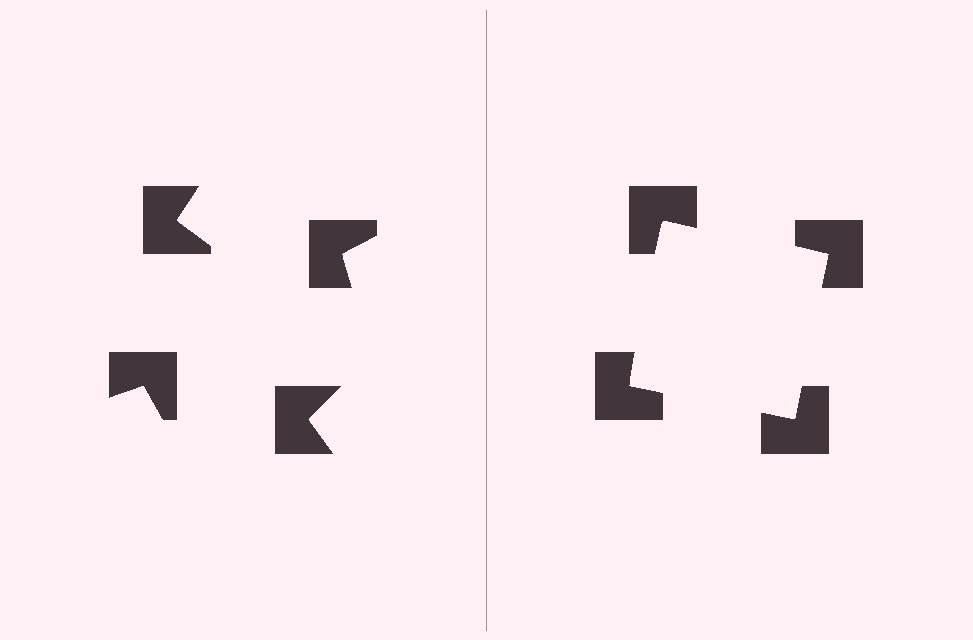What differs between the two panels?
The notched squares are positioned identically on both sides; only the wedge orientations differ. On the right they align to a square; on the left they are misaligned.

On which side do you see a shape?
An illusory square appears on the right side. On the left side the wedge cuts are rotated, so no coherent shape forms.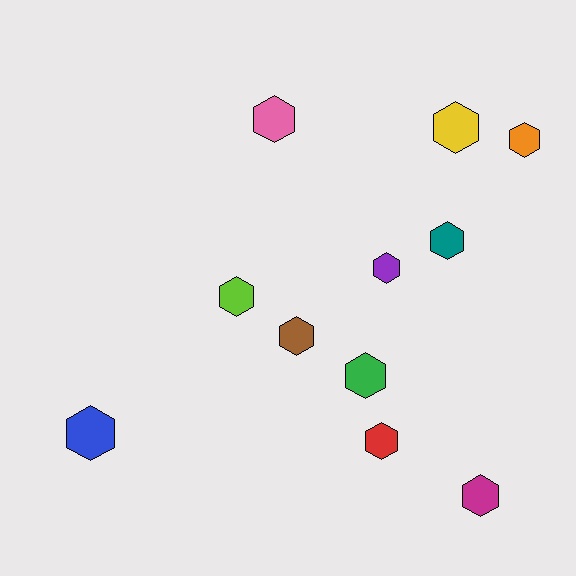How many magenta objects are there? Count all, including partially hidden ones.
There is 1 magenta object.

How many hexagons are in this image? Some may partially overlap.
There are 11 hexagons.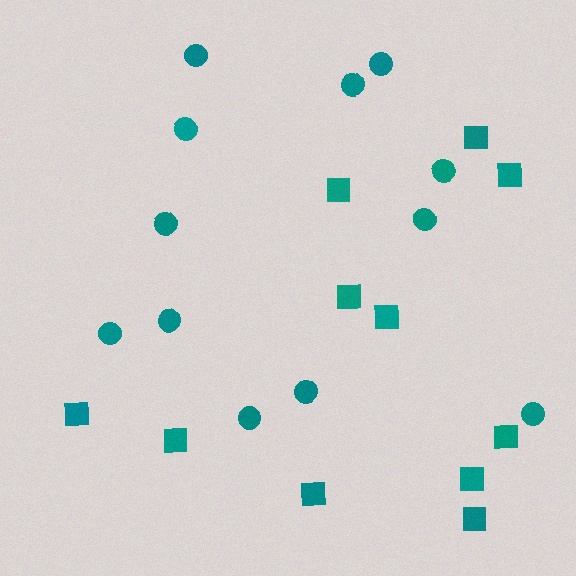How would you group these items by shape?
There are 2 groups: one group of squares (11) and one group of circles (12).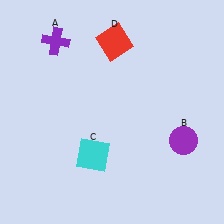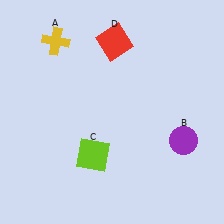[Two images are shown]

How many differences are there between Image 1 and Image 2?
There are 2 differences between the two images.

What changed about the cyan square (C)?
In Image 1, C is cyan. In Image 2, it changed to lime.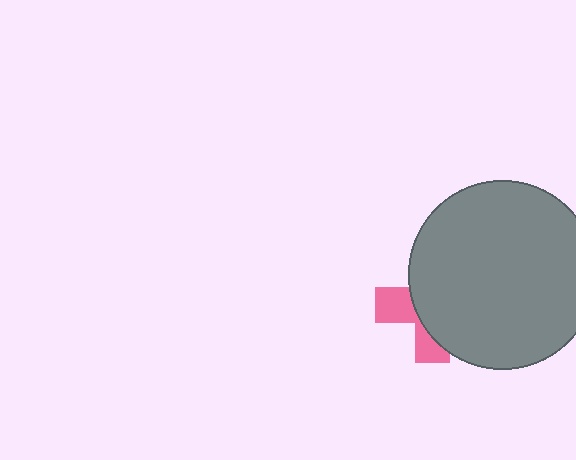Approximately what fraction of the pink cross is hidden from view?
Roughly 67% of the pink cross is hidden behind the gray circle.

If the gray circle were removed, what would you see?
You would see the complete pink cross.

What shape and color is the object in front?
The object in front is a gray circle.